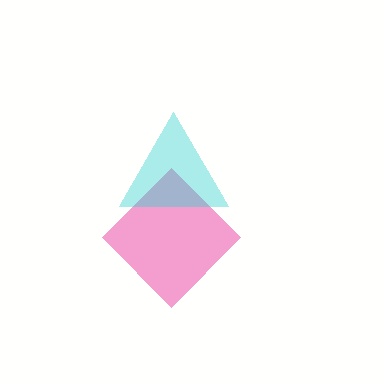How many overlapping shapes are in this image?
There are 2 overlapping shapes in the image.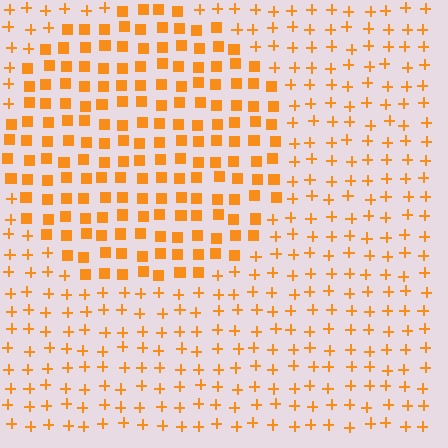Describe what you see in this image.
The image is filled with small orange elements arranged in a uniform grid. A circle-shaped region contains squares, while the surrounding area contains plus signs. The boundary is defined purely by the change in element shape.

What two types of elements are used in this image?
The image uses squares inside the circle region and plus signs outside it.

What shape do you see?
I see a circle.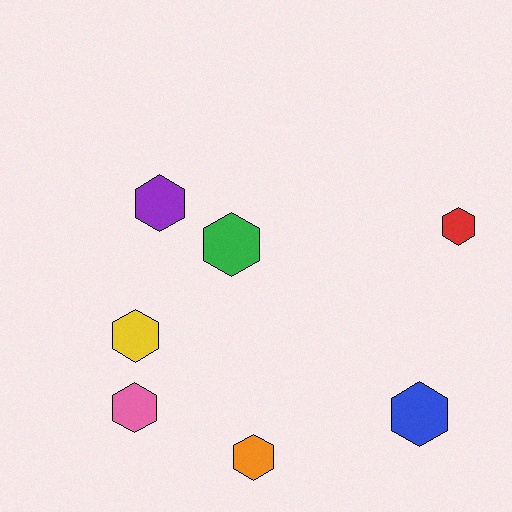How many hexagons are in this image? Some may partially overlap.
There are 7 hexagons.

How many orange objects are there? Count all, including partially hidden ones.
There is 1 orange object.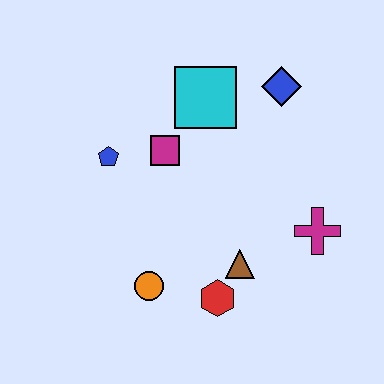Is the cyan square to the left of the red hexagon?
Yes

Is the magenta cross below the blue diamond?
Yes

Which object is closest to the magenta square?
The blue pentagon is closest to the magenta square.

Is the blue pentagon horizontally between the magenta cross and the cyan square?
No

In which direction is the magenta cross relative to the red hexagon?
The magenta cross is to the right of the red hexagon.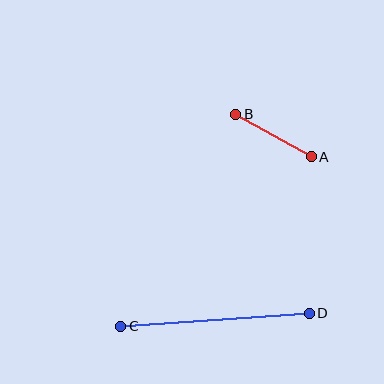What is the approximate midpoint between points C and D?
The midpoint is at approximately (215, 320) pixels.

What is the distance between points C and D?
The distance is approximately 189 pixels.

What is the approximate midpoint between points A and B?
The midpoint is at approximately (274, 135) pixels.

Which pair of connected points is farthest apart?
Points C and D are farthest apart.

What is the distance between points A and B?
The distance is approximately 87 pixels.